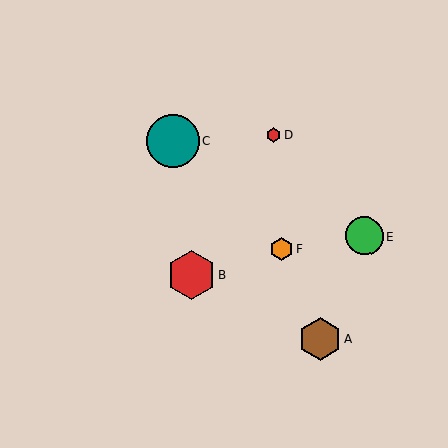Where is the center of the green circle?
The center of the green circle is at (364, 236).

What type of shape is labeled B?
Shape B is a red hexagon.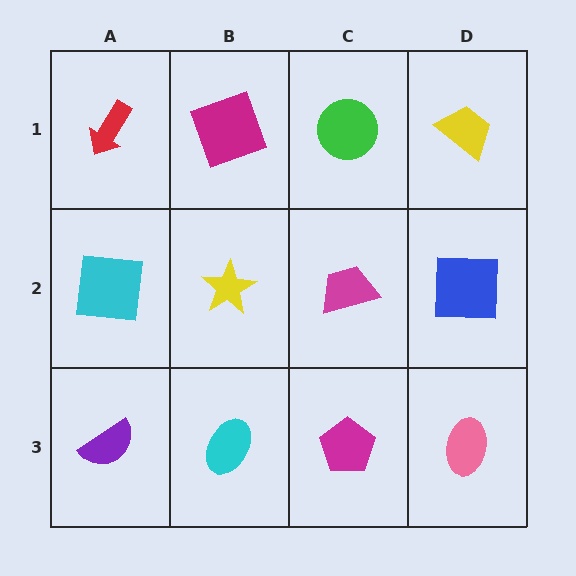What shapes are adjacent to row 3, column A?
A cyan square (row 2, column A), a cyan ellipse (row 3, column B).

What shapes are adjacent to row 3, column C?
A magenta trapezoid (row 2, column C), a cyan ellipse (row 3, column B), a pink ellipse (row 3, column D).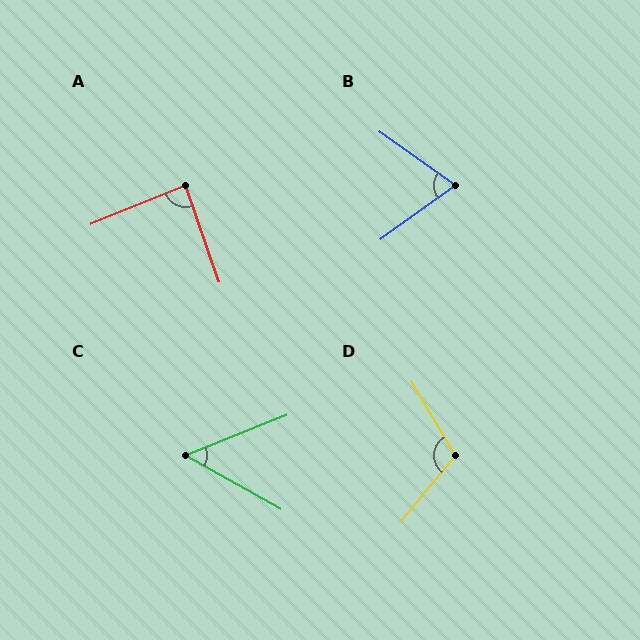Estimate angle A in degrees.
Approximately 87 degrees.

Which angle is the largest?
D, at approximately 110 degrees.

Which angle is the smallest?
C, at approximately 51 degrees.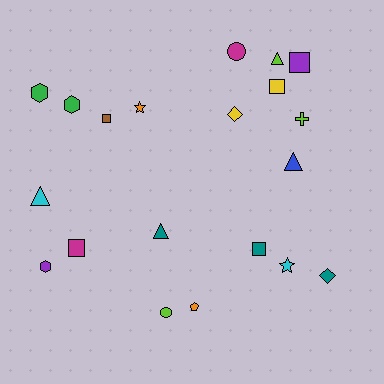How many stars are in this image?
There are 2 stars.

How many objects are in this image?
There are 20 objects.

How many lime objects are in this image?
There are 3 lime objects.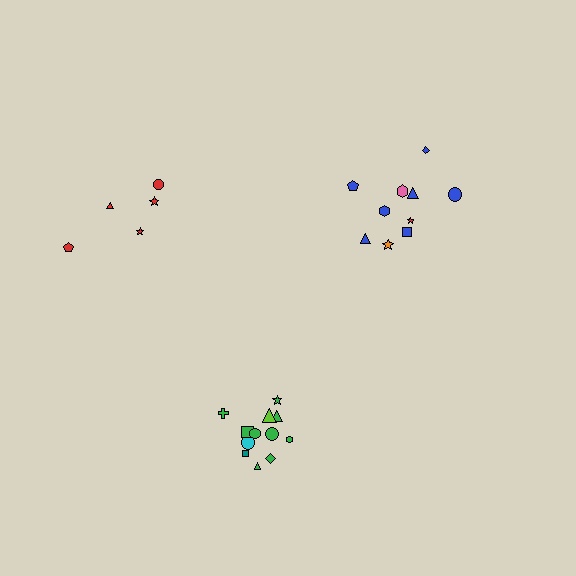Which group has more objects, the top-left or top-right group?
The top-right group.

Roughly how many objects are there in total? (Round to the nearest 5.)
Roughly 25 objects in total.